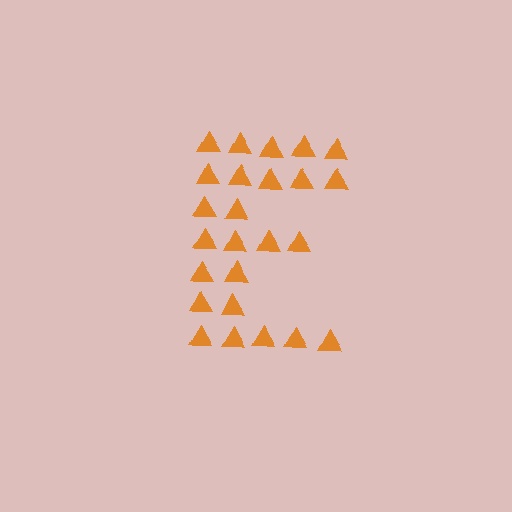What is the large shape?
The large shape is the letter E.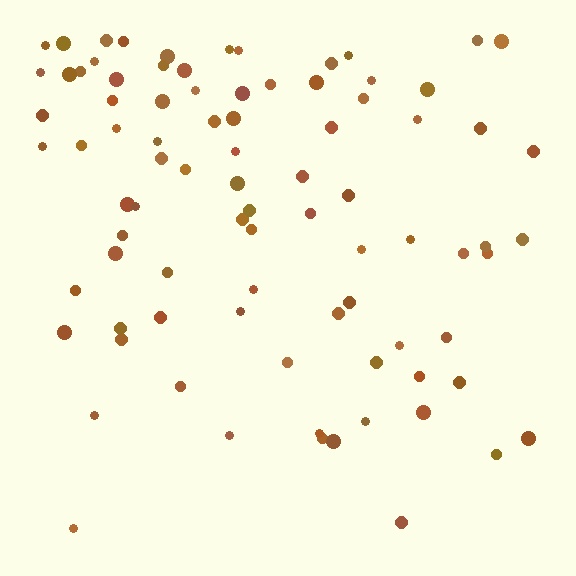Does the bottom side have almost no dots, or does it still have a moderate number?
Still a moderate number, just noticeably fewer than the top.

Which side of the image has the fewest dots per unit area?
The bottom.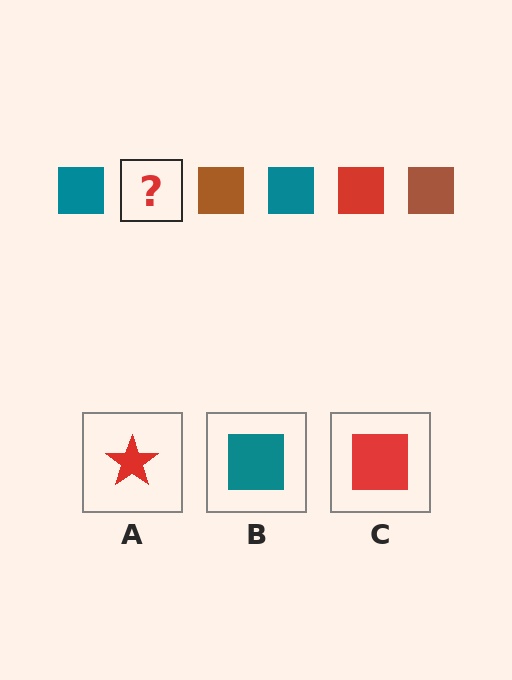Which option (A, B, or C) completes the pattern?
C.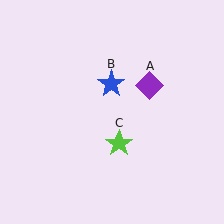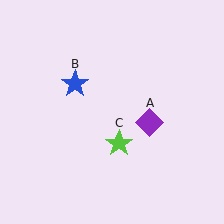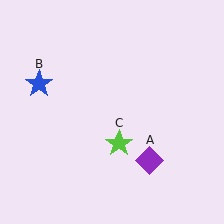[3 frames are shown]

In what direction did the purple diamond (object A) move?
The purple diamond (object A) moved down.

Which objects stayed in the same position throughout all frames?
Lime star (object C) remained stationary.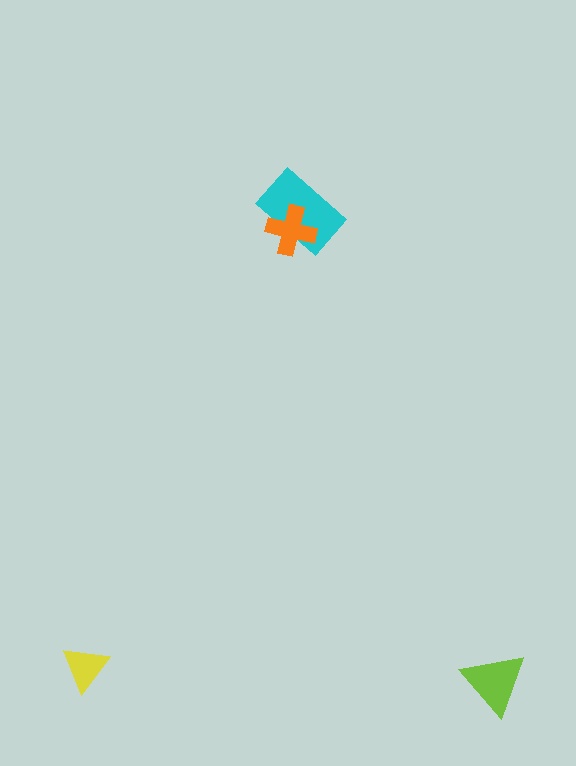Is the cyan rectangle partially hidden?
Yes, it is partially covered by another shape.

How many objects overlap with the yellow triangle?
0 objects overlap with the yellow triangle.